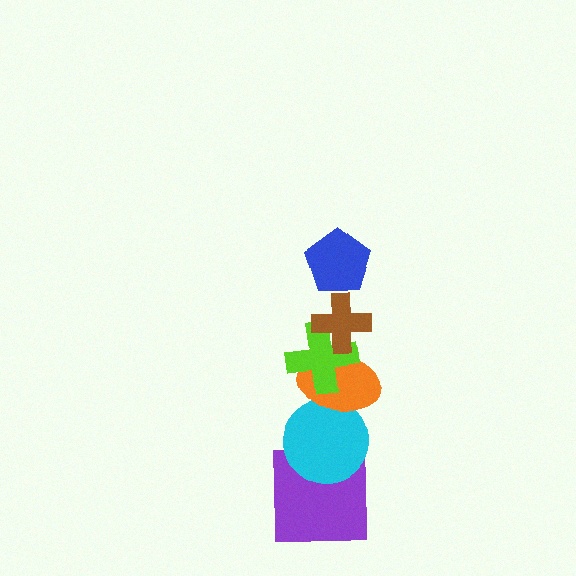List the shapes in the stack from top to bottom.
From top to bottom: the blue pentagon, the brown cross, the lime cross, the orange ellipse, the cyan circle, the purple square.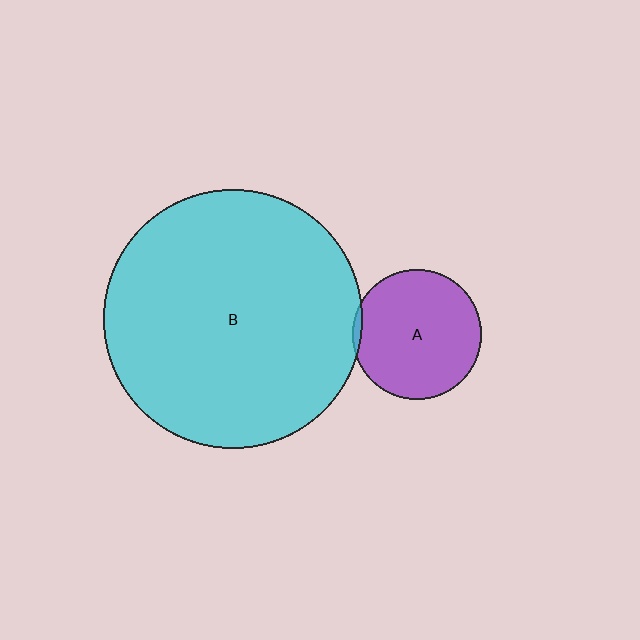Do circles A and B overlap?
Yes.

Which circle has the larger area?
Circle B (cyan).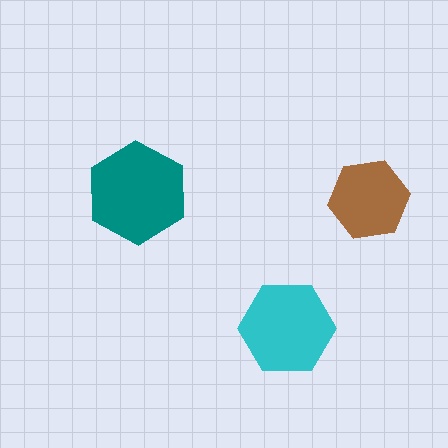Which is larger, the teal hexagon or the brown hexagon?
The teal one.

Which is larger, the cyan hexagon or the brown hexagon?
The cyan one.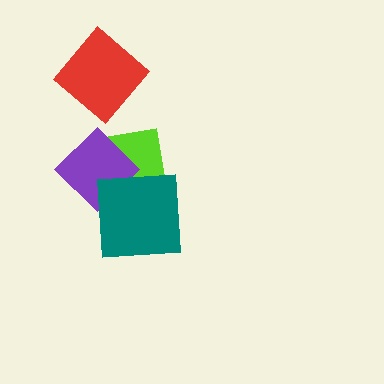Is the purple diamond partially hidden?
Yes, it is partially covered by another shape.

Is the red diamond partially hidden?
No, no other shape covers it.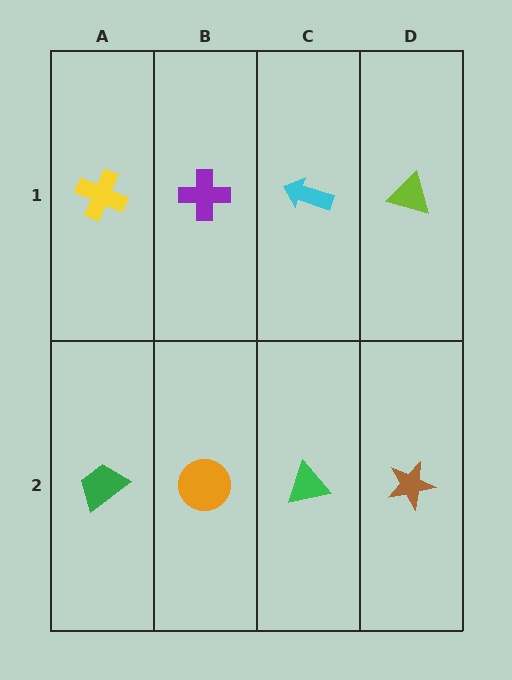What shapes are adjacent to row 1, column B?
An orange circle (row 2, column B), a yellow cross (row 1, column A), a cyan arrow (row 1, column C).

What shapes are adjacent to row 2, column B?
A purple cross (row 1, column B), a green trapezoid (row 2, column A), a green triangle (row 2, column C).